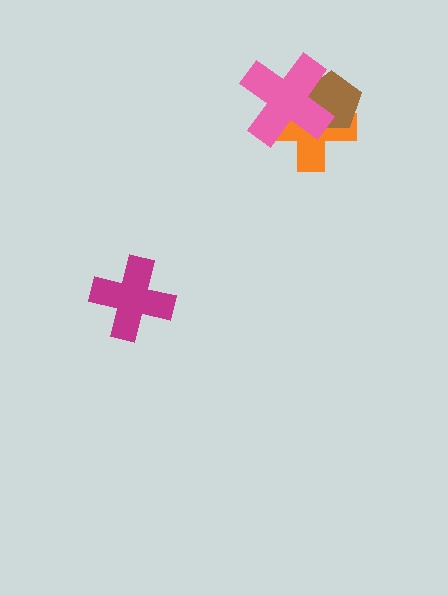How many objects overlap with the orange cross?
2 objects overlap with the orange cross.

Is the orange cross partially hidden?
Yes, it is partially covered by another shape.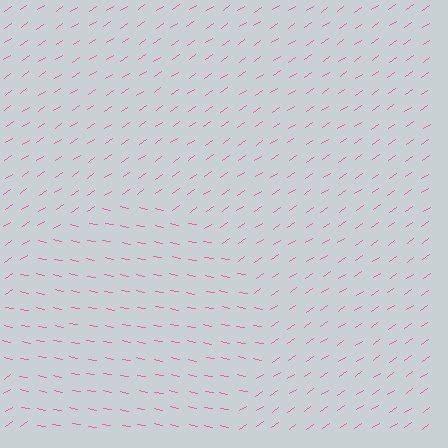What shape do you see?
I see a circle.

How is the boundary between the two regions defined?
The boundary is defined purely by a change in line orientation (approximately 45 degrees difference). All lines are the same color and thickness.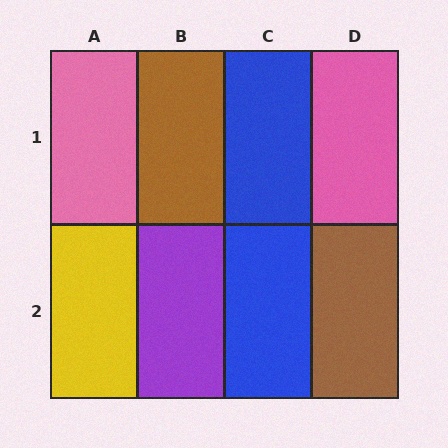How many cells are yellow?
1 cell is yellow.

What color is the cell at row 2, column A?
Yellow.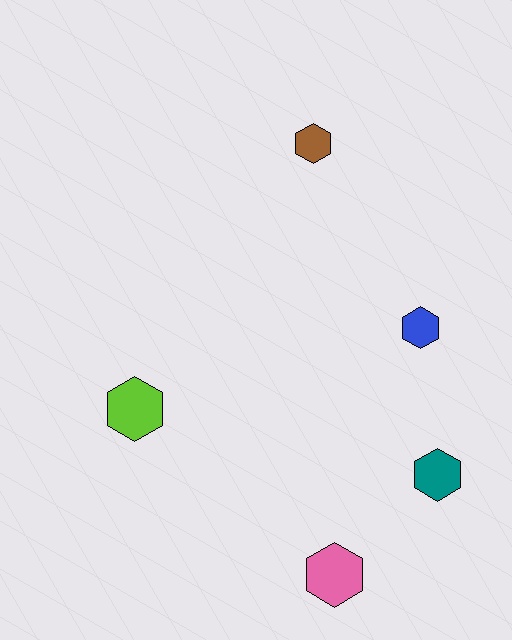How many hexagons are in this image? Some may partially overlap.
There are 5 hexagons.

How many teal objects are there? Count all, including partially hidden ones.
There is 1 teal object.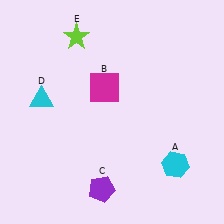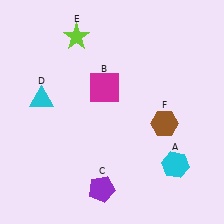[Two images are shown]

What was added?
A brown hexagon (F) was added in Image 2.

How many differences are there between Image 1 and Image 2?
There is 1 difference between the two images.